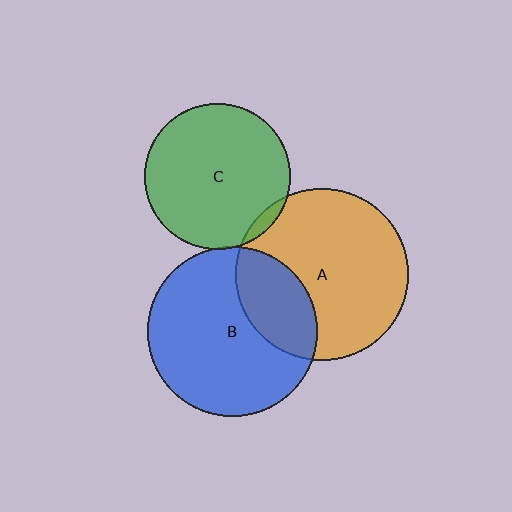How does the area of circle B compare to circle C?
Approximately 1.4 times.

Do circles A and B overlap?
Yes.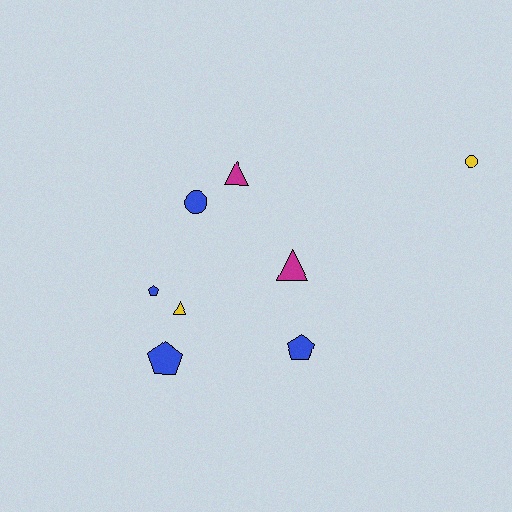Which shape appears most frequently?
Pentagon, with 3 objects.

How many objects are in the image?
There are 8 objects.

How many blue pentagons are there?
There are 3 blue pentagons.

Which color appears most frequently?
Blue, with 4 objects.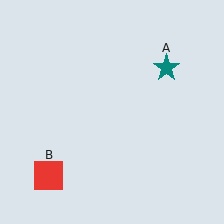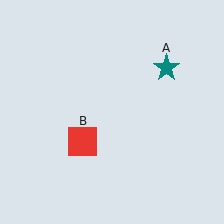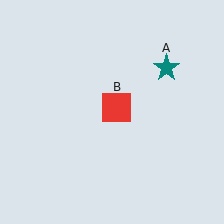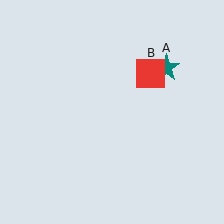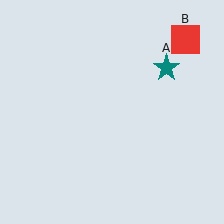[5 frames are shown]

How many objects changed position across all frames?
1 object changed position: red square (object B).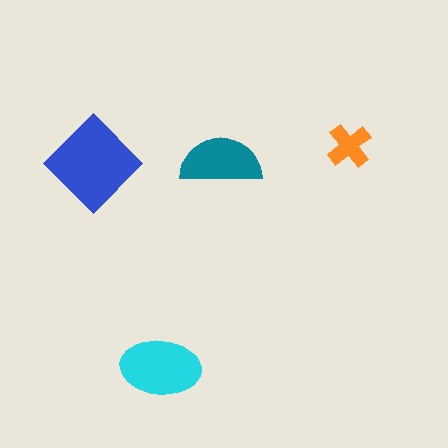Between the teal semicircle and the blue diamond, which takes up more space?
The blue diamond.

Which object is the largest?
The blue diamond.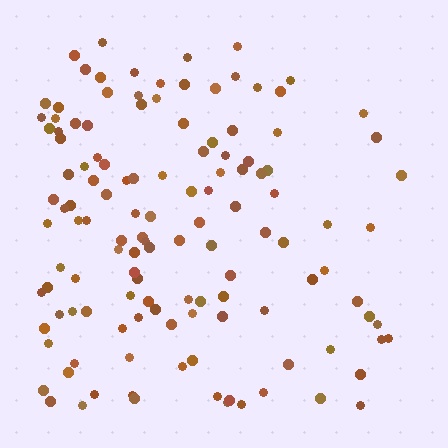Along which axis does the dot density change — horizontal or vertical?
Horizontal.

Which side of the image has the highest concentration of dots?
The left.